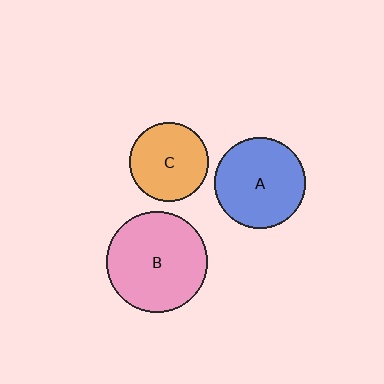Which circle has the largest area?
Circle B (pink).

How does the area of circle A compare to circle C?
Approximately 1.3 times.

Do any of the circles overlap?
No, none of the circles overlap.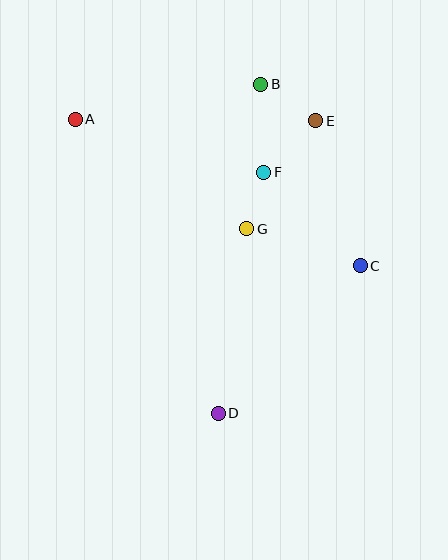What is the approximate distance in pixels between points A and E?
The distance between A and E is approximately 240 pixels.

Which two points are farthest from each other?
Points B and D are farthest from each other.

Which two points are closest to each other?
Points F and G are closest to each other.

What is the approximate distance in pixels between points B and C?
The distance between B and C is approximately 207 pixels.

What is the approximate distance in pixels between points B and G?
The distance between B and G is approximately 145 pixels.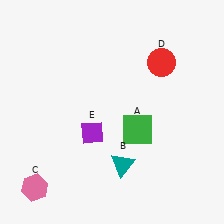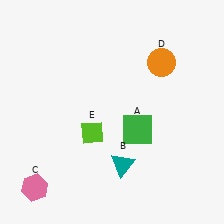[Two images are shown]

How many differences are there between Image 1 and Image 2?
There are 2 differences between the two images.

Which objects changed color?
D changed from red to orange. E changed from purple to lime.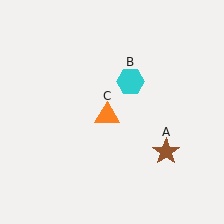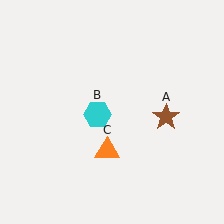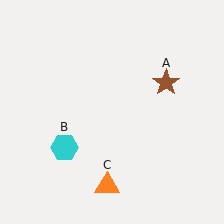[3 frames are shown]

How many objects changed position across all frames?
3 objects changed position: brown star (object A), cyan hexagon (object B), orange triangle (object C).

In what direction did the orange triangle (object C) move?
The orange triangle (object C) moved down.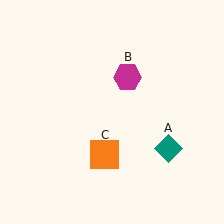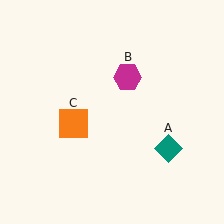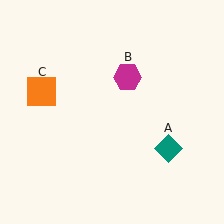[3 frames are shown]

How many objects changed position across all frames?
1 object changed position: orange square (object C).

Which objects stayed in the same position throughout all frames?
Teal diamond (object A) and magenta hexagon (object B) remained stationary.